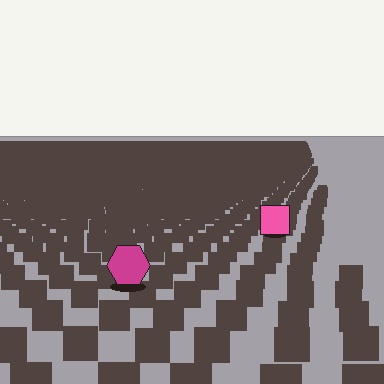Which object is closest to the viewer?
The magenta hexagon is closest. The texture marks near it are larger and more spread out.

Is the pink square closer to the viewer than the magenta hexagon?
No. The magenta hexagon is closer — you can tell from the texture gradient: the ground texture is coarser near it.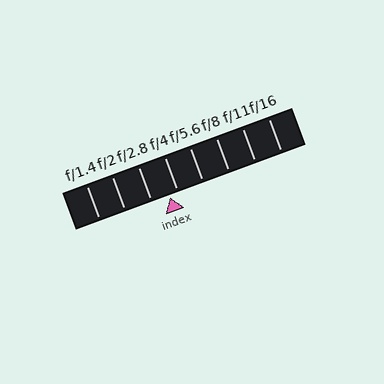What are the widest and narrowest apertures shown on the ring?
The widest aperture shown is f/1.4 and the narrowest is f/16.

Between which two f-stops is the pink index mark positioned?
The index mark is between f/2.8 and f/4.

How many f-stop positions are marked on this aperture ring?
There are 8 f-stop positions marked.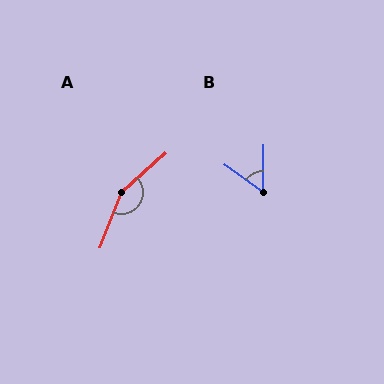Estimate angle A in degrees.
Approximately 153 degrees.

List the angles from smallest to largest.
B (54°), A (153°).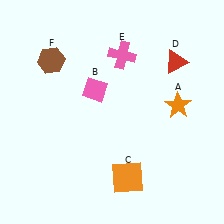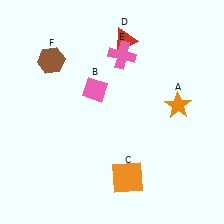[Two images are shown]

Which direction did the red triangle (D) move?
The red triangle (D) moved left.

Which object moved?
The red triangle (D) moved left.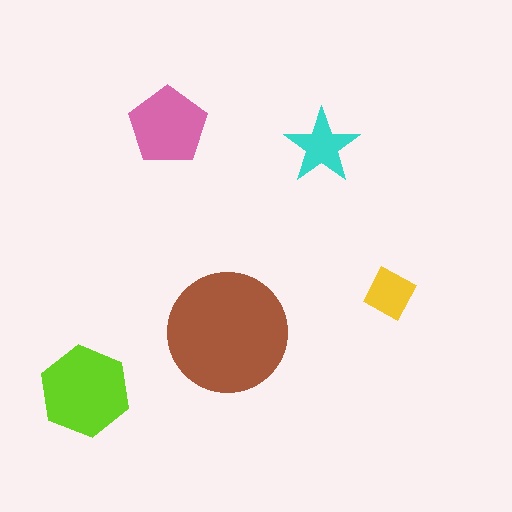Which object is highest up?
The pink pentagon is topmost.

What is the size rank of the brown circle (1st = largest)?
1st.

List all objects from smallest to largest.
The yellow diamond, the cyan star, the pink pentagon, the lime hexagon, the brown circle.